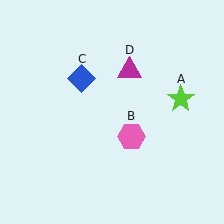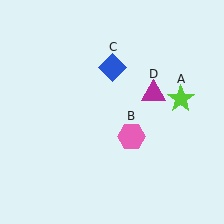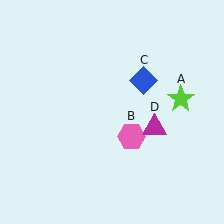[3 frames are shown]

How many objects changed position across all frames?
2 objects changed position: blue diamond (object C), magenta triangle (object D).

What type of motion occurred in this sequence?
The blue diamond (object C), magenta triangle (object D) rotated clockwise around the center of the scene.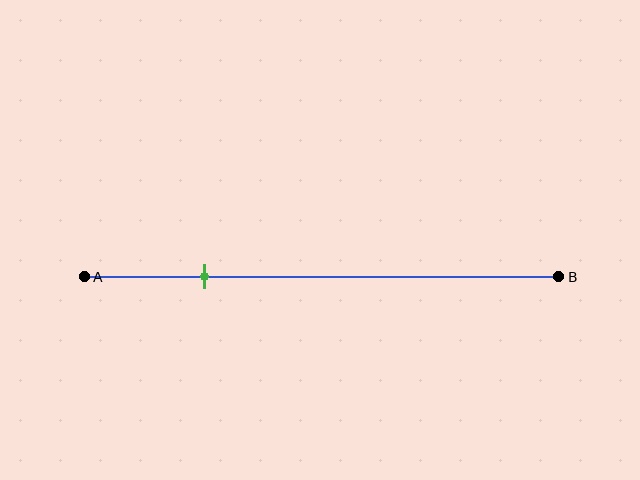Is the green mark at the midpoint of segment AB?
No, the mark is at about 25% from A, not at the 50% midpoint.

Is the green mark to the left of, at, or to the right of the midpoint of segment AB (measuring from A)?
The green mark is to the left of the midpoint of segment AB.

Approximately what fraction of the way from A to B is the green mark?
The green mark is approximately 25% of the way from A to B.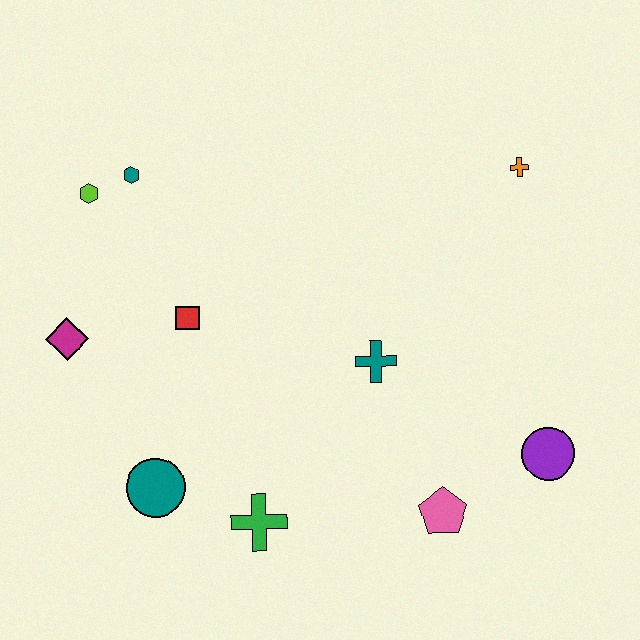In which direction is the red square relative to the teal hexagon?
The red square is below the teal hexagon.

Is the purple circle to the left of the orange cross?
No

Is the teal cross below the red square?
Yes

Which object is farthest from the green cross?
The orange cross is farthest from the green cross.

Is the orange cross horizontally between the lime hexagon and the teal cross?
No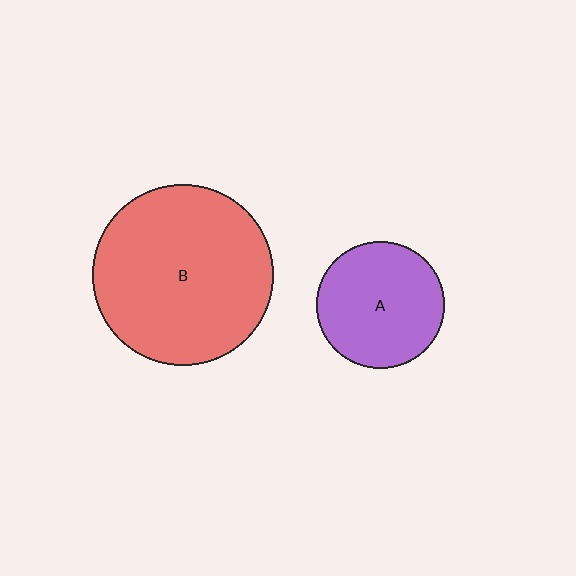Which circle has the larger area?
Circle B (red).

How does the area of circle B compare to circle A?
Approximately 2.0 times.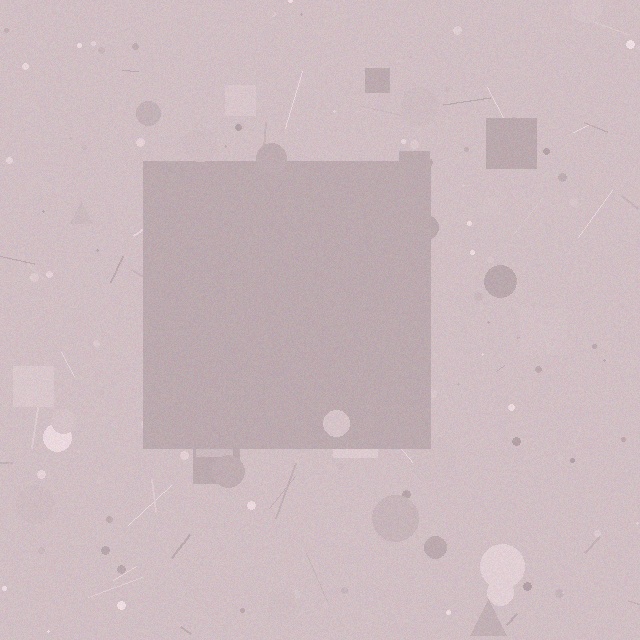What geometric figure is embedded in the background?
A square is embedded in the background.